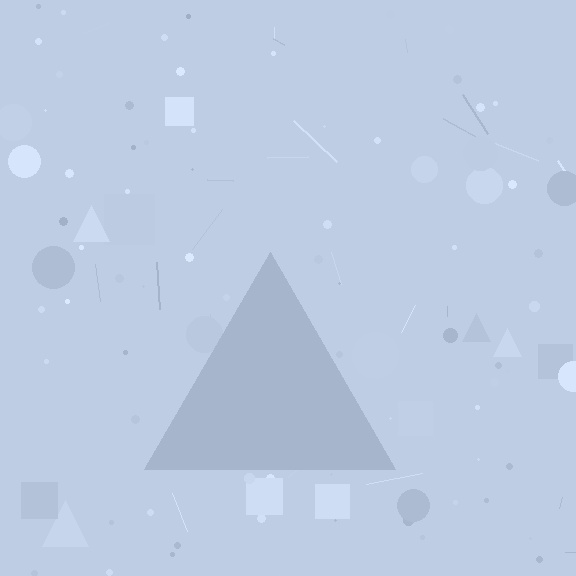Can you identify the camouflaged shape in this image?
The camouflaged shape is a triangle.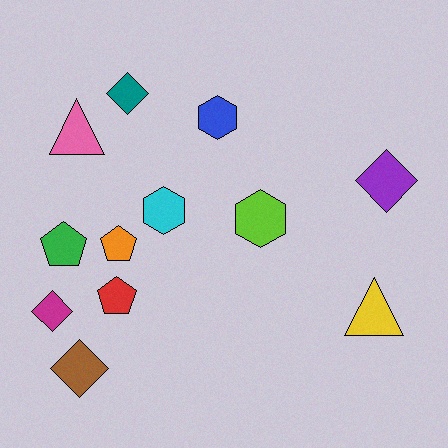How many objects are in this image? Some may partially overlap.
There are 12 objects.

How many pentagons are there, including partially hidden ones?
There are 3 pentagons.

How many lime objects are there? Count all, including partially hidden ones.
There is 1 lime object.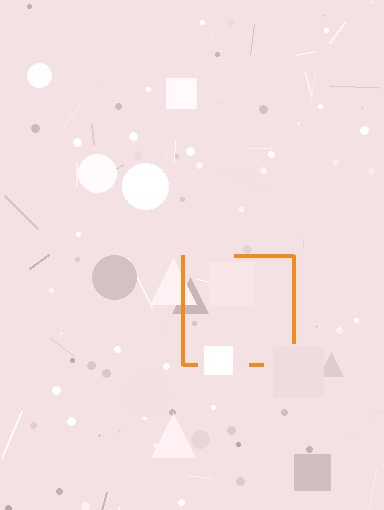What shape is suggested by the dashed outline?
The dashed outline suggests a square.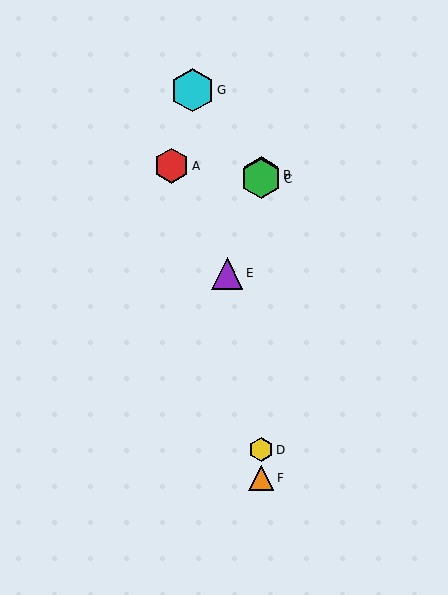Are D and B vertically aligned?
Yes, both are at x≈261.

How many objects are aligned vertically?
4 objects (B, C, D, F) are aligned vertically.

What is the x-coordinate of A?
Object A is at x≈172.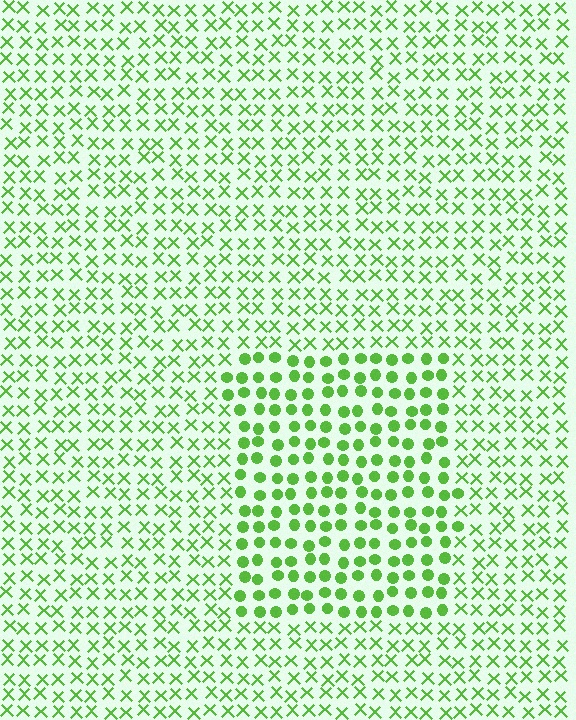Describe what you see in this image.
The image is filled with small lime elements arranged in a uniform grid. A rectangle-shaped region contains circles, while the surrounding area contains X marks. The boundary is defined purely by the change in element shape.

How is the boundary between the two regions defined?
The boundary is defined by a change in element shape: circles inside vs. X marks outside. All elements share the same color and spacing.